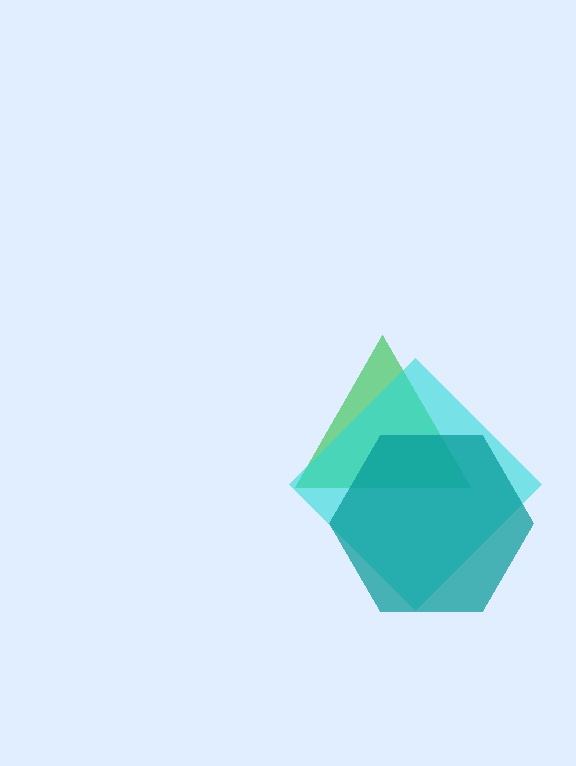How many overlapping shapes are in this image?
There are 3 overlapping shapes in the image.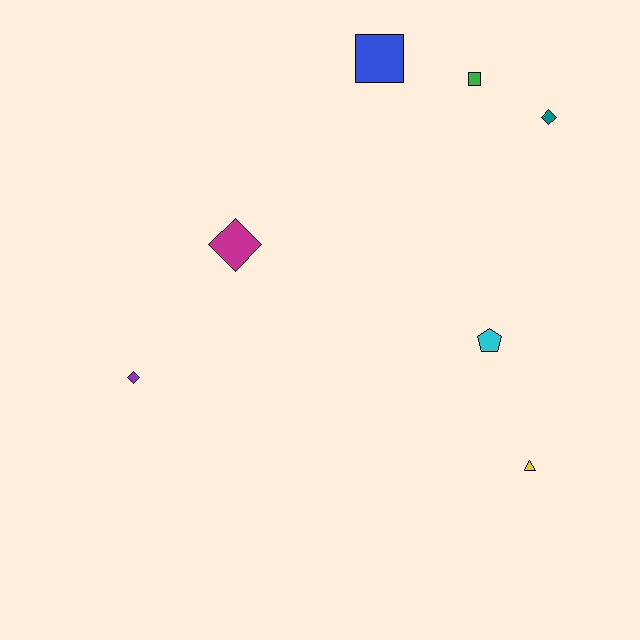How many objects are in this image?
There are 7 objects.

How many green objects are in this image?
There is 1 green object.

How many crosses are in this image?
There are no crosses.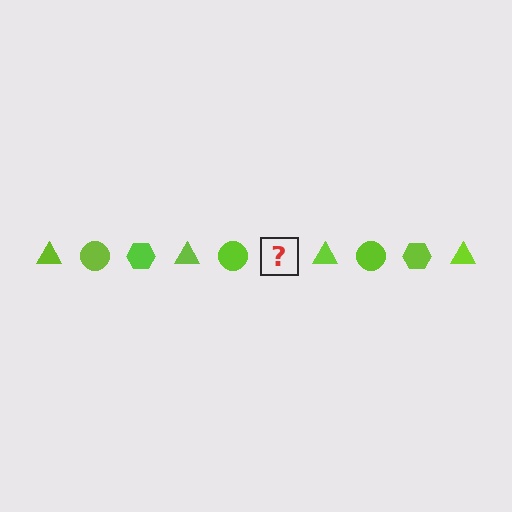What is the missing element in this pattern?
The missing element is a lime hexagon.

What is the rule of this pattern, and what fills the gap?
The rule is that the pattern cycles through triangle, circle, hexagon shapes in lime. The gap should be filled with a lime hexagon.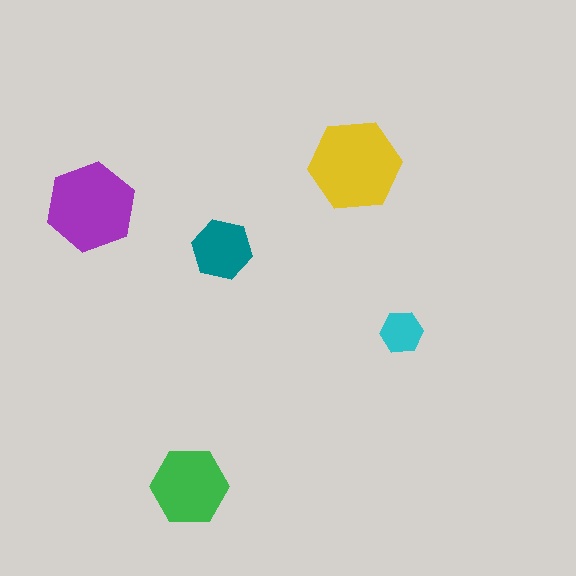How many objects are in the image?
There are 5 objects in the image.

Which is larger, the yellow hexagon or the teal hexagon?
The yellow one.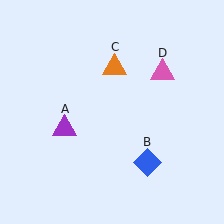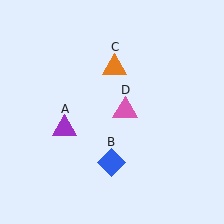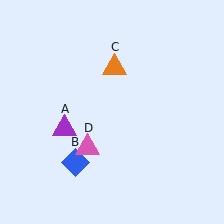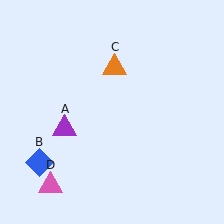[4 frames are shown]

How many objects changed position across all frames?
2 objects changed position: blue diamond (object B), pink triangle (object D).